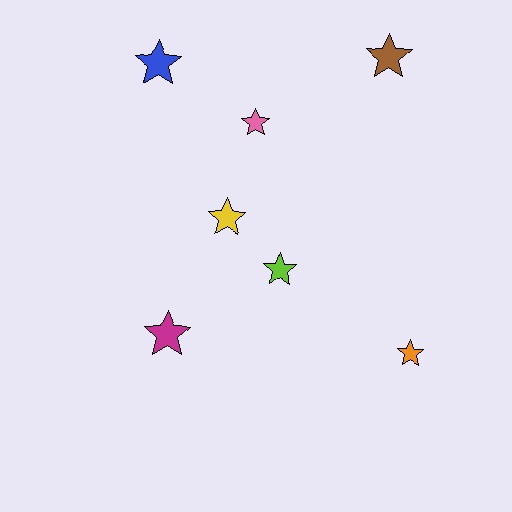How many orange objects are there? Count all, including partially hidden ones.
There is 1 orange object.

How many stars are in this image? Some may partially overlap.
There are 7 stars.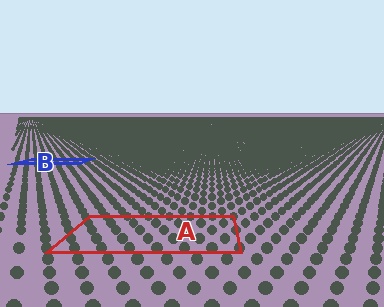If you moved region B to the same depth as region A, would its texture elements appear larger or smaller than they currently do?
They would appear larger. At a closer depth, the same texture elements are projected at a bigger on-screen size.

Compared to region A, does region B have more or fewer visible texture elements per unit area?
Region B has more texture elements per unit area — they are packed more densely because it is farther away.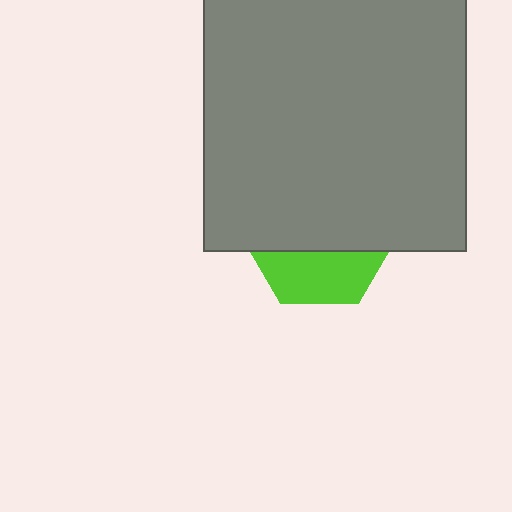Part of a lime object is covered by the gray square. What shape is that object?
It is a hexagon.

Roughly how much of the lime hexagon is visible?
A small part of it is visible (roughly 36%).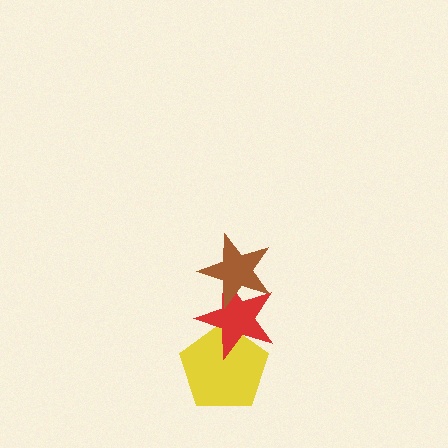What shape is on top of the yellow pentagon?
The red star is on top of the yellow pentagon.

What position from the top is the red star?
The red star is 2nd from the top.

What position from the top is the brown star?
The brown star is 1st from the top.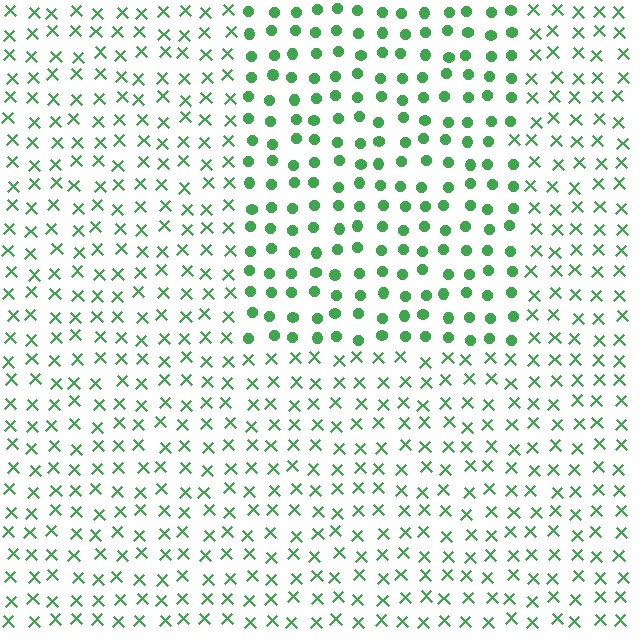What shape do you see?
I see a rectangle.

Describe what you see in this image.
The image is filled with small green elements arranged in a uniform grid. A rectangle-shaped region contains circles, while the surrounding area contains X marks. The boundary is defined purely by the change in element shape.